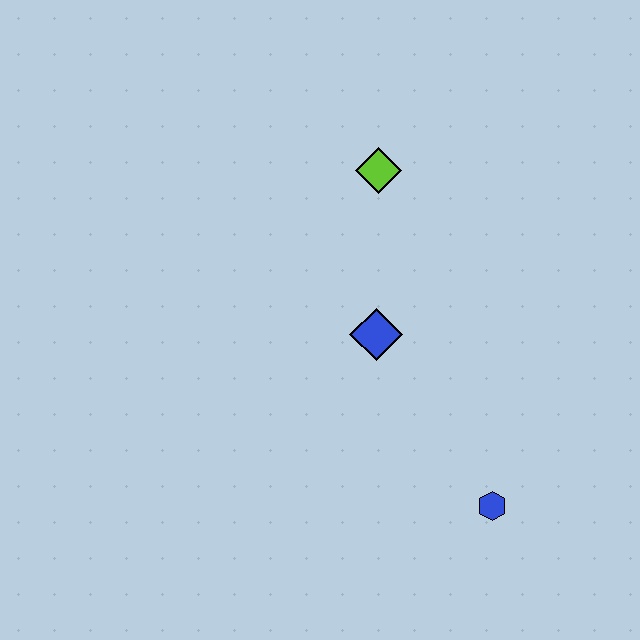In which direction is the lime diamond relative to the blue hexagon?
The lime diamond is above the blue hexagon.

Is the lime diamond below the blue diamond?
No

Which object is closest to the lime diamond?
The blue diamond is closest to the lime diamond.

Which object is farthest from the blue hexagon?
The lime diamond is farthest from the blue hexagon.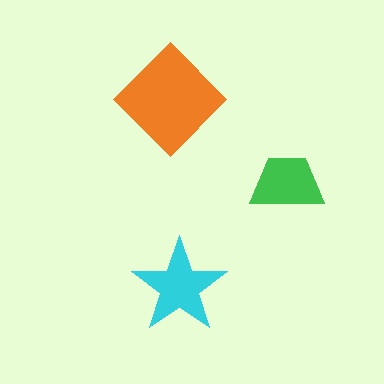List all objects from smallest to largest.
The green trapezoid, the cyan star, the orange diamond.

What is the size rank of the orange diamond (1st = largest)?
1st.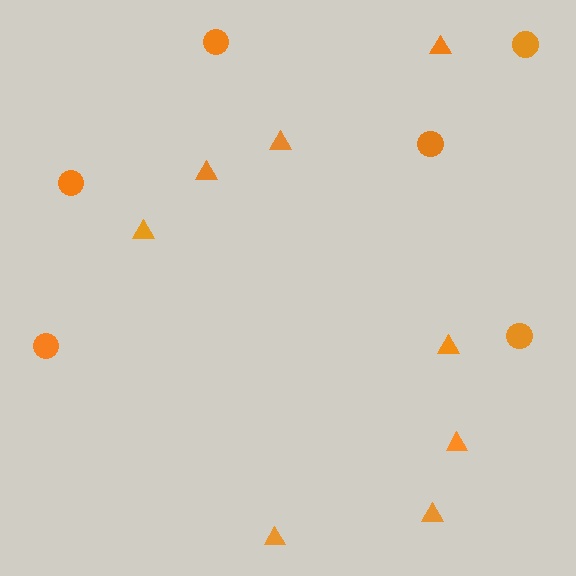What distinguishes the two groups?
There are 2 groups: one group of circles (6) and one group of triangles (8).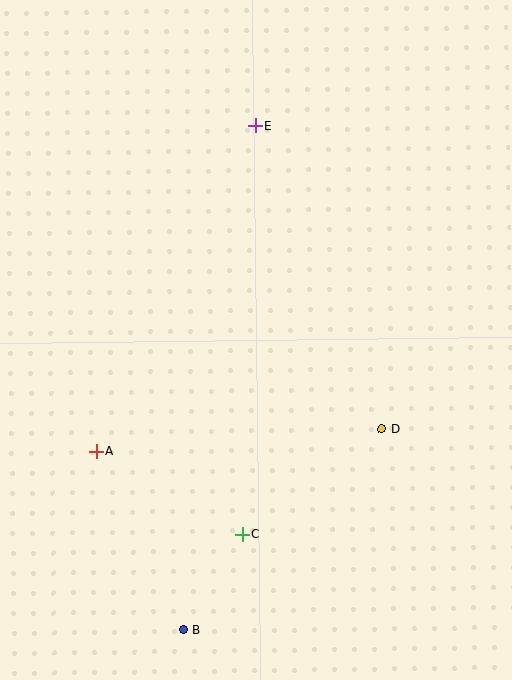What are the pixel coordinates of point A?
Point A is at (97, 451).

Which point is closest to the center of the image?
Point D at (382, 429) is closest to the center.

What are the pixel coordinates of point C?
Point C is at (243, 535).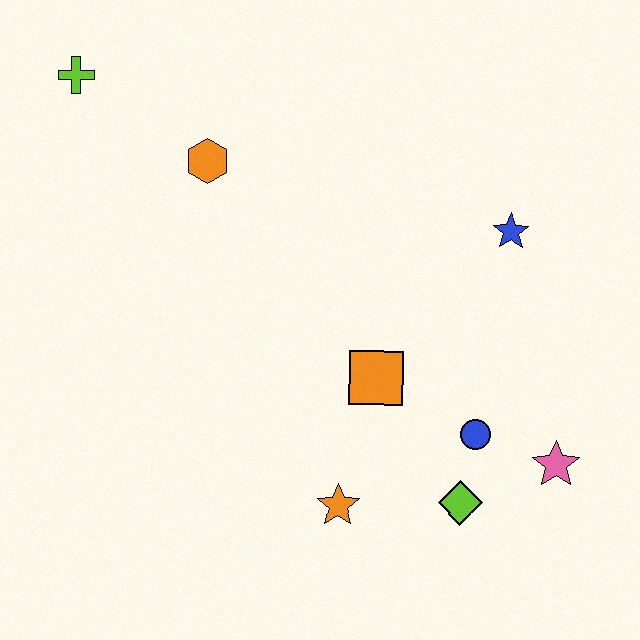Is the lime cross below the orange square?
No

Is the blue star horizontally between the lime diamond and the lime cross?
No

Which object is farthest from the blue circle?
The lime cross is farthest from the blue circle.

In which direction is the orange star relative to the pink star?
The orange star is to the left of the pink star.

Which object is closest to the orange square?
The blue circle is closest to the orange square.